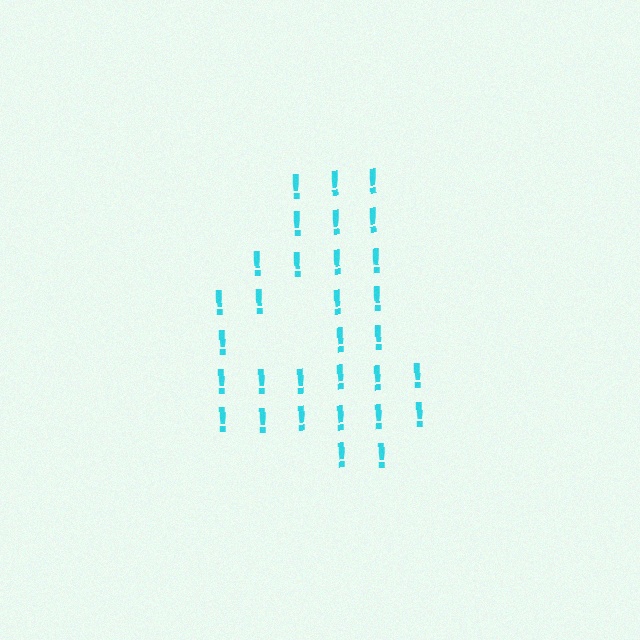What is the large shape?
The large shape is the digit 4.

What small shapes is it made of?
It is made of small exclamation marks.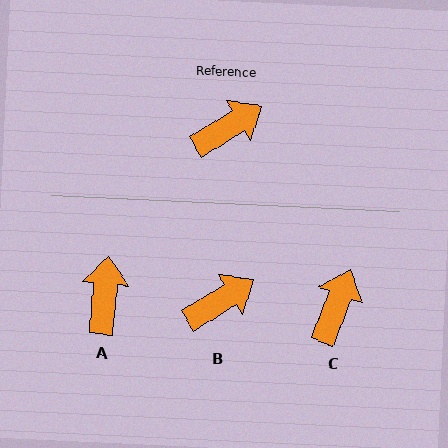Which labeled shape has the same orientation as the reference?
B.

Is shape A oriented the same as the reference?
No, it is off by about 53 degrees.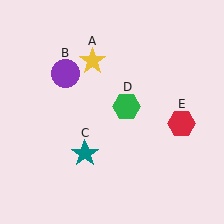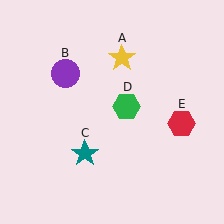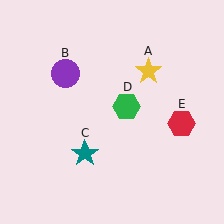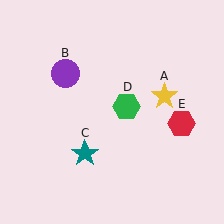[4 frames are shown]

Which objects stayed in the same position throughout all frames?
Purple circle (object B) and teal star (object C) and green hexagon (object D) and red hexagon (object E) remained stationary.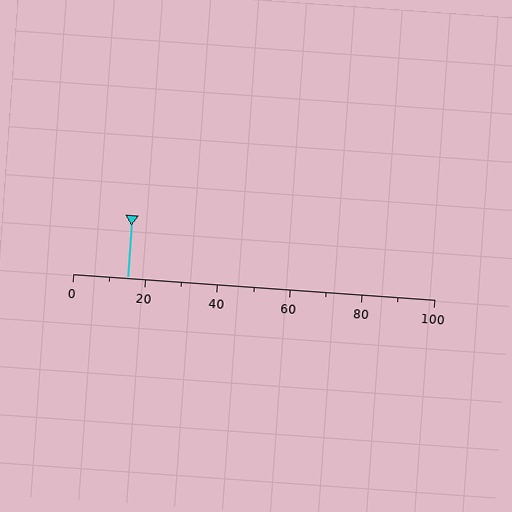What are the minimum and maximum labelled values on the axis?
The axis runs from 0 to 100.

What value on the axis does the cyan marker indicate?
The marker indicates approximately 15.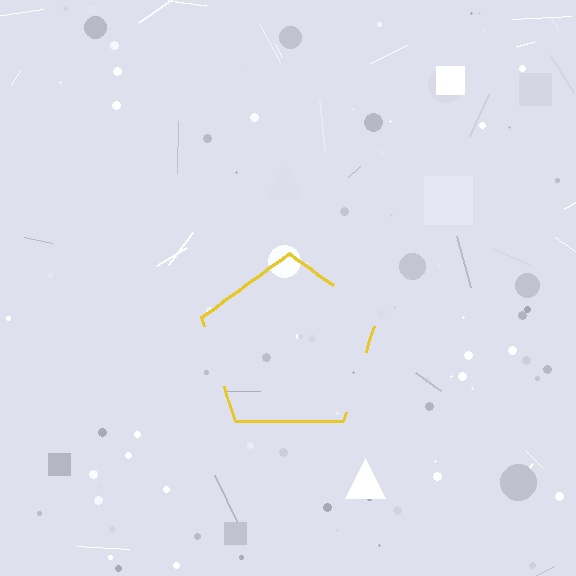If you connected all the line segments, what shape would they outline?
They would outline a pentagon.